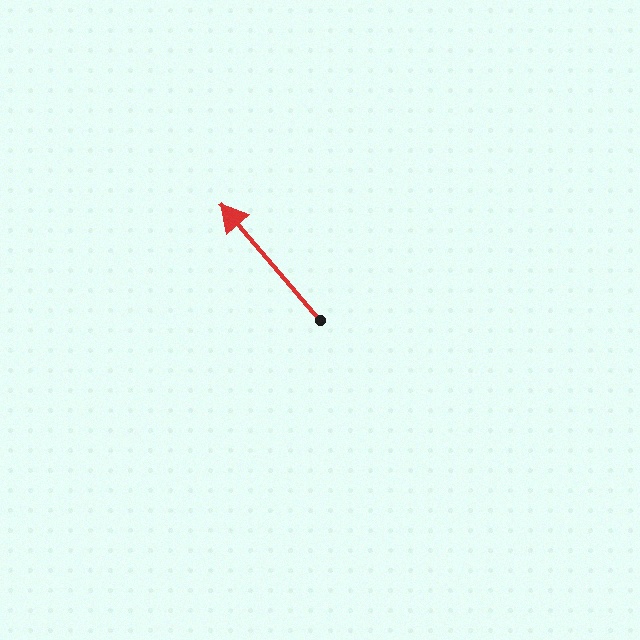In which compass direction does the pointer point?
Northwest.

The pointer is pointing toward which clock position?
Roughly 11 o'clock.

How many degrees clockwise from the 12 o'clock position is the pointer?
Approximately 319 degrees.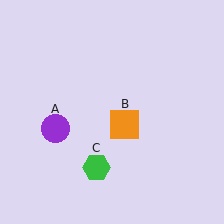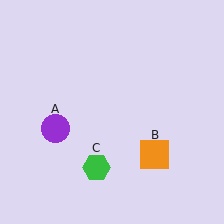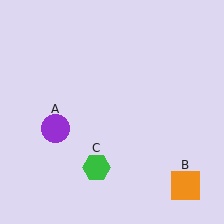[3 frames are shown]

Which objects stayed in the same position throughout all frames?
Purple circle (object A) and green hexagon (object C) remained stationary.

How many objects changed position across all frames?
1 object changed position: orange square (object B).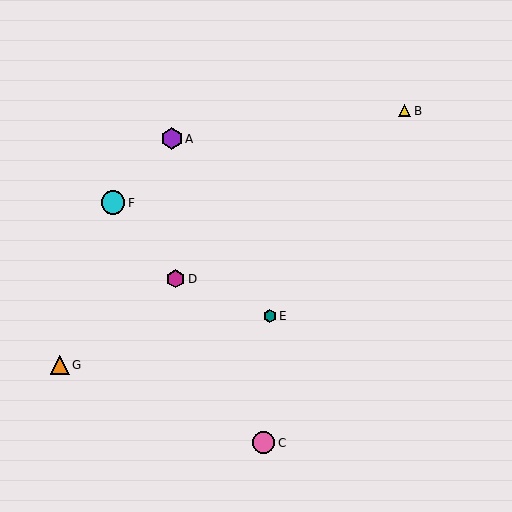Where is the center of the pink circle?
The center of the pink circle is at (264, 443).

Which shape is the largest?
The cyan circle (labeled F) is the largest.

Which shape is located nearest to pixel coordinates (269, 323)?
The teal hexagon (labeled E) at (270, 316) is nearest to that location.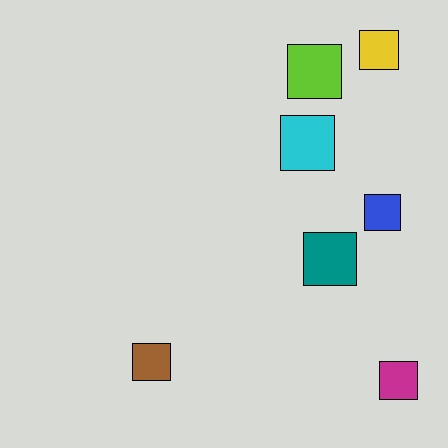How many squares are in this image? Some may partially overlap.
There are 7 squares.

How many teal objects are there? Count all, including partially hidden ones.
There is 1 teal object.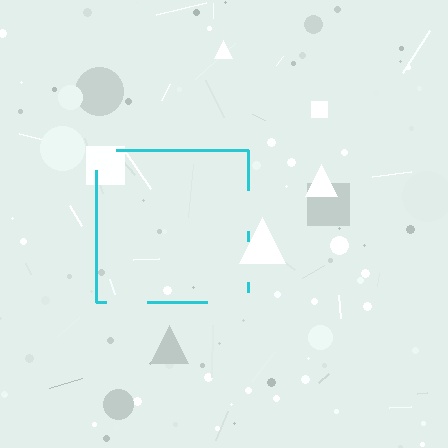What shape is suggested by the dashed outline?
The dashed outline suggests a square.